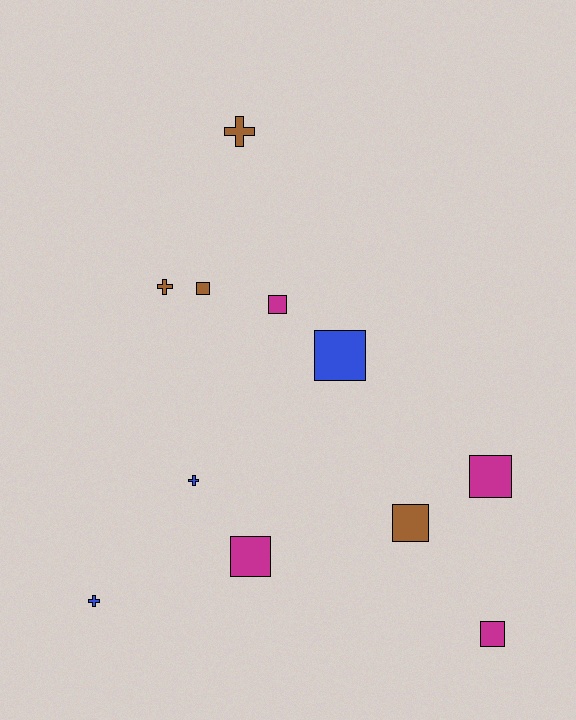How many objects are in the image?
There are 11 objects.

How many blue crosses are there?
There are 2 blue crosses.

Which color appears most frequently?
Brown, with 4 objects.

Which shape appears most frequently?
Square, with 7 objects.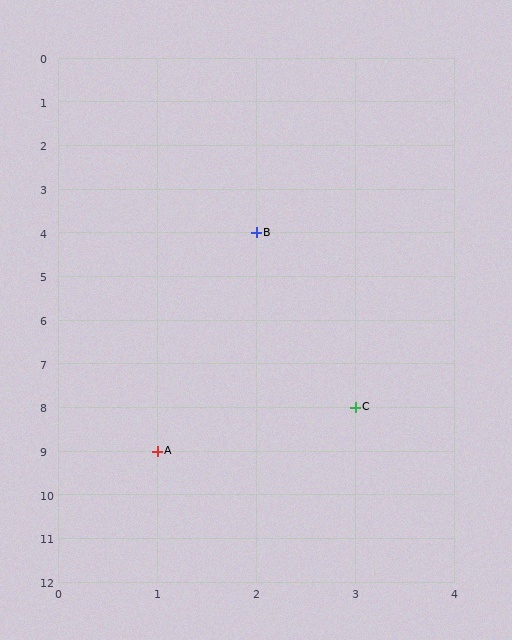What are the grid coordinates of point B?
Point B is at grid coordinates (2, 4).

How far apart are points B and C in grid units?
Points B and C are 1 column and 4 rows apart (about 4.1 grid units diagonally).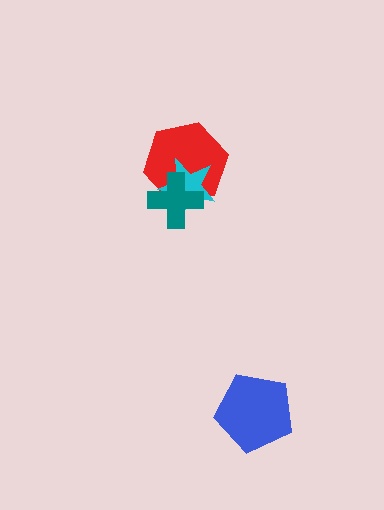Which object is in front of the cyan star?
The teal cross is in front of the cyan star.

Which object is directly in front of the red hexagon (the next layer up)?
The cyan star is directly in front of the red hexagon.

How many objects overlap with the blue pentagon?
0 objects overlap with the blue pentagon.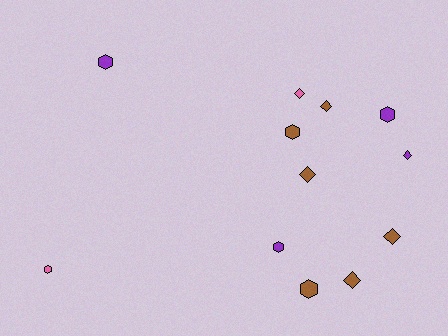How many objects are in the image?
There are 12 objects.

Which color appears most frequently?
Brown, with 6 objects.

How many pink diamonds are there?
There is 1 pink diamond.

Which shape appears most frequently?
Diamond, with 6 objects.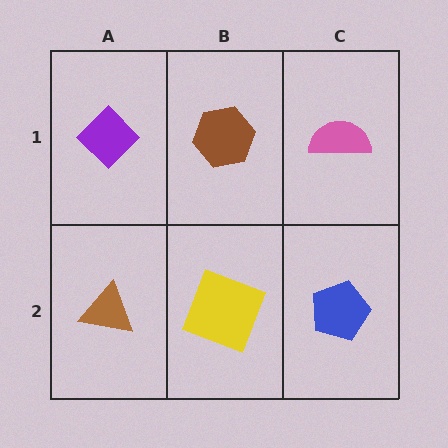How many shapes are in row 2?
3 shapes.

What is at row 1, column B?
A brown hexagon.